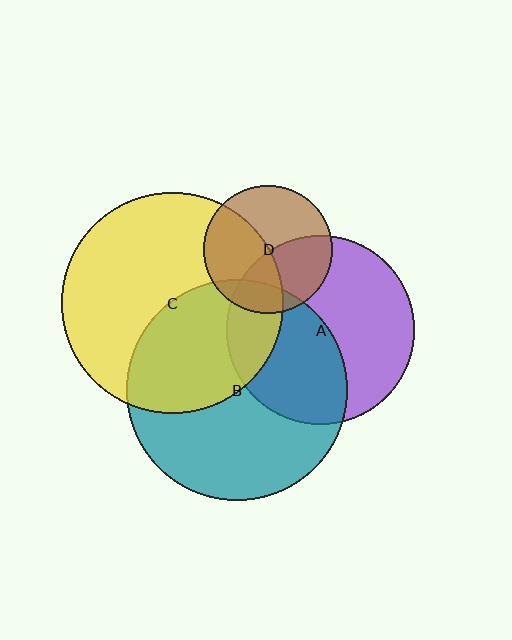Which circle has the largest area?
Circle C (yellow).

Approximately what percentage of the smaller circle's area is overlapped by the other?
Approximately 45%.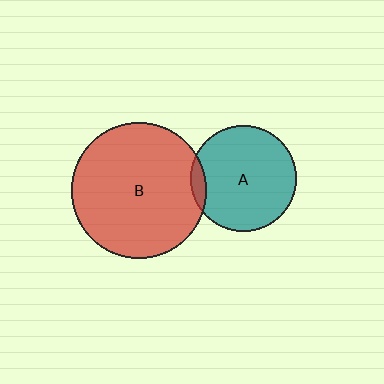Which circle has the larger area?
Circle B (red).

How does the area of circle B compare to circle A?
Approximately 1.6 times.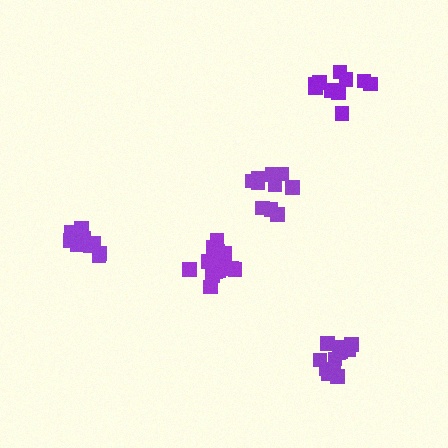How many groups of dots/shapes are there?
There are 5 groups.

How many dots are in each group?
Group 1: 15 dots, Group 2: 10 dots, Group 3: 10 dots, Group 4: 10 dots, Group 5: 12 dots (57 total).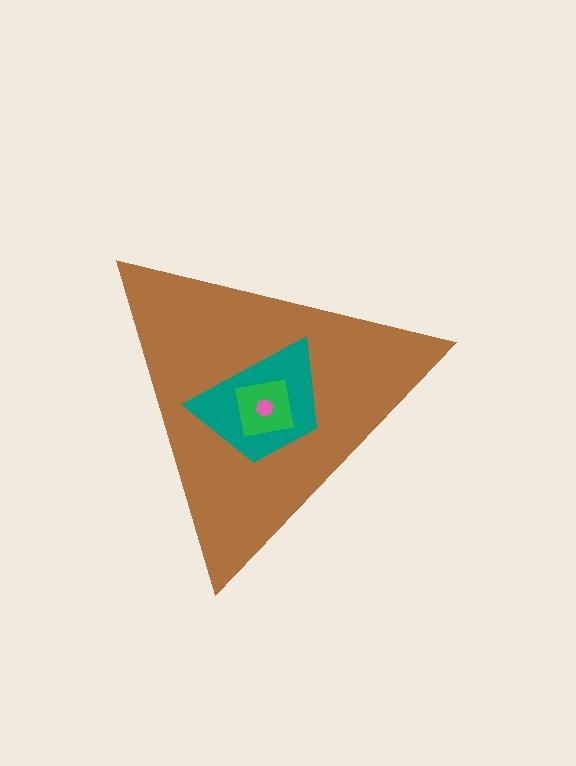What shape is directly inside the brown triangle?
The teal trapezoid.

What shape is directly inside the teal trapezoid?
The green square.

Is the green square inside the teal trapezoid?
Yes.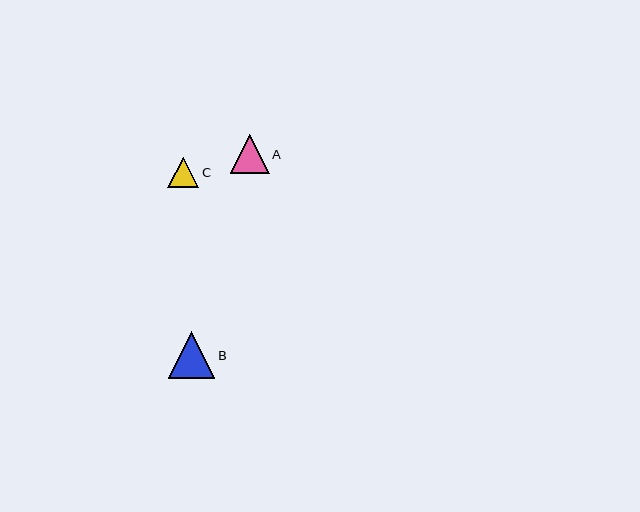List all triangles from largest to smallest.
From largest to smallest: B, A, C.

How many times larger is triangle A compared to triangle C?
Triangle A is approximately 1.3 times the size of triangle C.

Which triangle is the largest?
Triangle B is the largest with a size of approximately 47 pixels.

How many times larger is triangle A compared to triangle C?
Triangle A is approximately 1.3 times the size of triangle C.